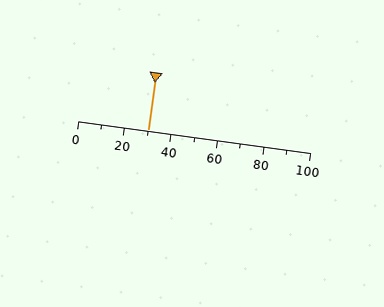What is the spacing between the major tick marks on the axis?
The major ticks are spaced 20 apart.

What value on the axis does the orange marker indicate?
The marker indicates approximately 30.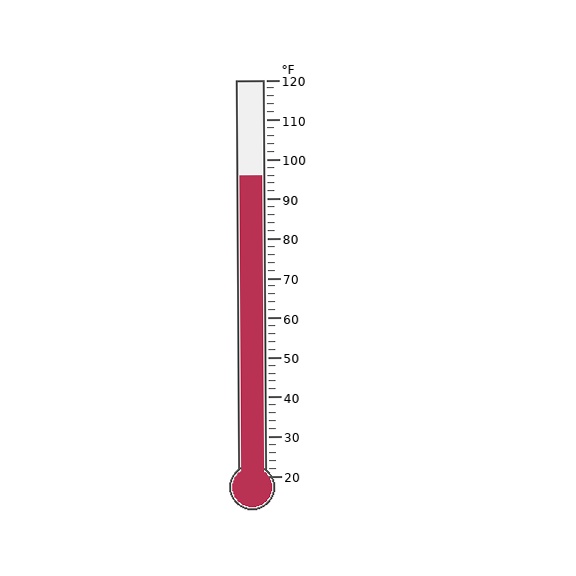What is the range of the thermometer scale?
The thermometer scale ranges from 20°F to 120°F.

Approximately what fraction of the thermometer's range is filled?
The thermometer is filled to approximately 75% of its range.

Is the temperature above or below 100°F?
The temperature is below 100°F.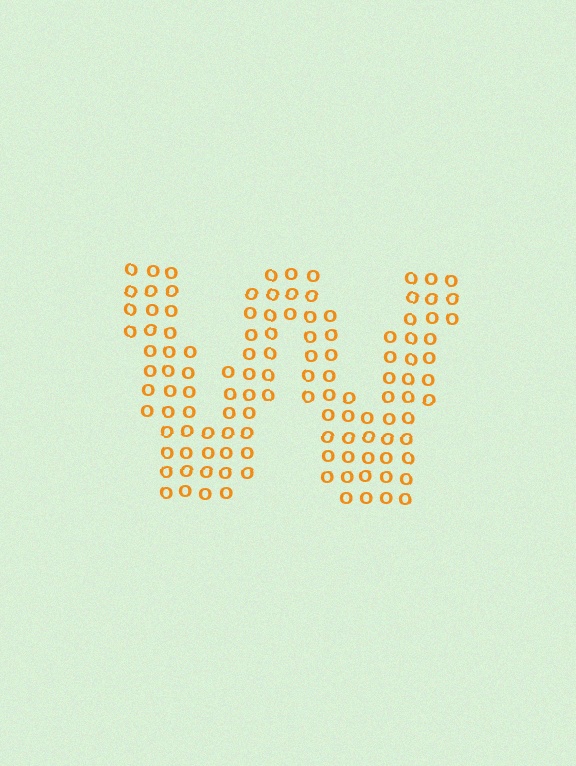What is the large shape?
The large shape is the letter W.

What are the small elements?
The small elements are letter O's.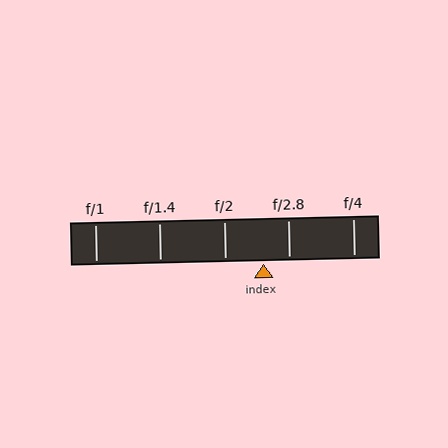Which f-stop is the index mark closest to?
The index mark is closest to f/2.8.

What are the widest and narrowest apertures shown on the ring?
The widest aperture shown is f/1 and the narrowest is f/4.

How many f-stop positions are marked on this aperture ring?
There are 5 f-stop positions marked.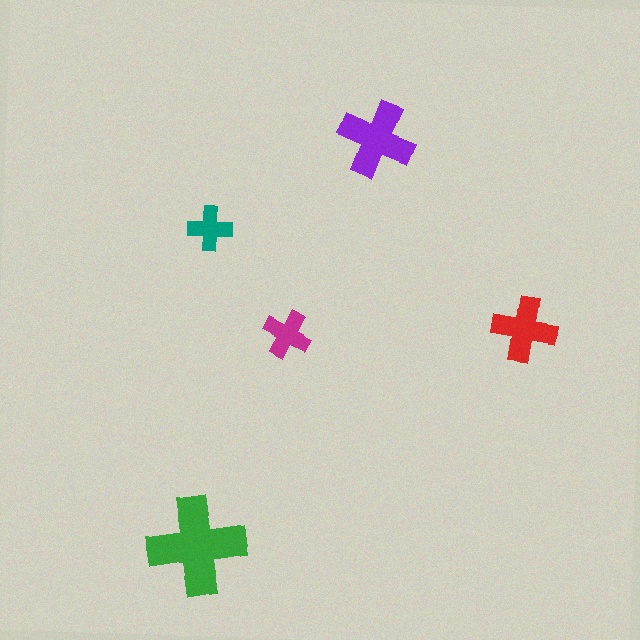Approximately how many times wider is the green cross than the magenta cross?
About 2 times wider.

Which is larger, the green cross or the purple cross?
The green one.